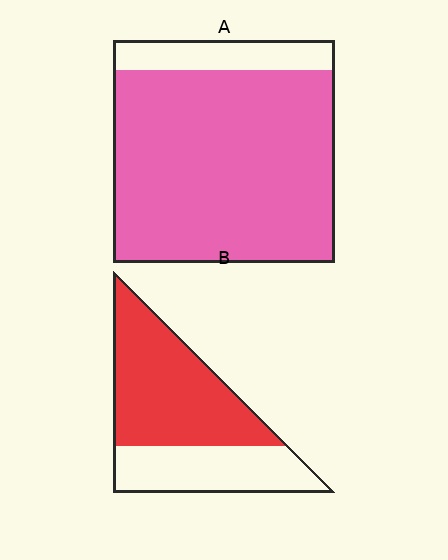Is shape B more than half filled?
Yes.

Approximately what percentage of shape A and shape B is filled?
A is approximately 85% and B is approximately 60%.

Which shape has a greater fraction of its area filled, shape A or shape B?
Shape A.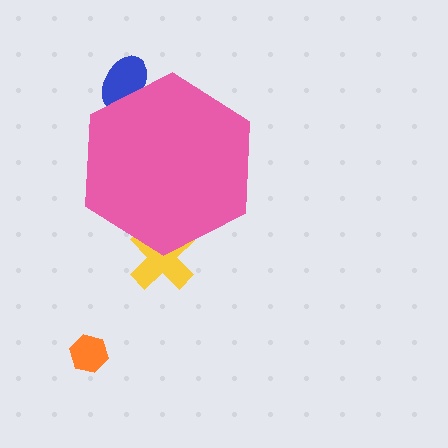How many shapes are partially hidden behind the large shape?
2 shapes are partially hidden.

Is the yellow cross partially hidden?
Yes, the yellow cross is partially hidden behind the pink hexagon.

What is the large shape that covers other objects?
A pink hexagon.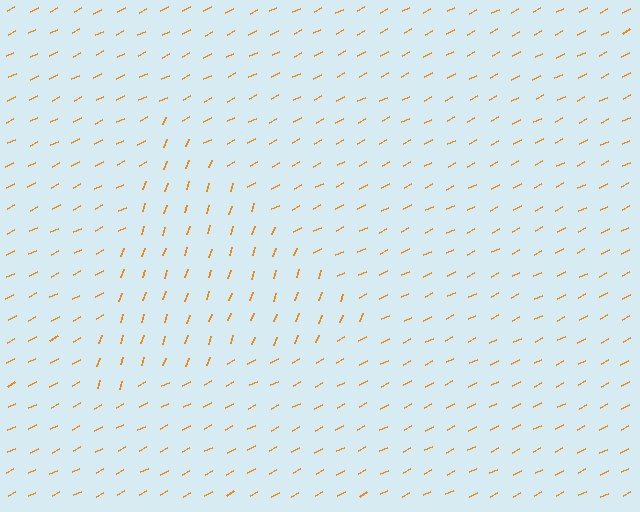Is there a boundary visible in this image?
Yes, there is a texture boundary formed by a change in line orientation.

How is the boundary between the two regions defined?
The boundary is defined purely by a change in line orientation (approximately 45 degrees difference). All lines are the same color and thickness.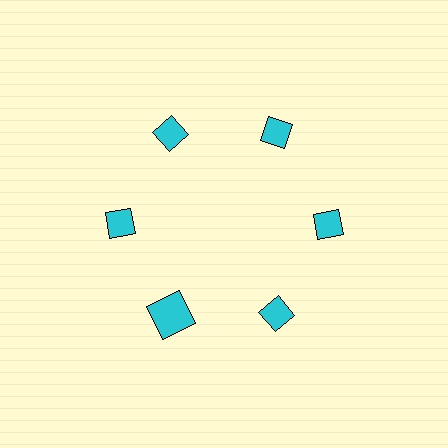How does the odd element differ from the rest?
It has a different shape: square instead of diamond.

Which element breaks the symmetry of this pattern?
The cyan square at roughly the 7 o'clock position breaks the symmetry. All other shapes are cyan diamonds.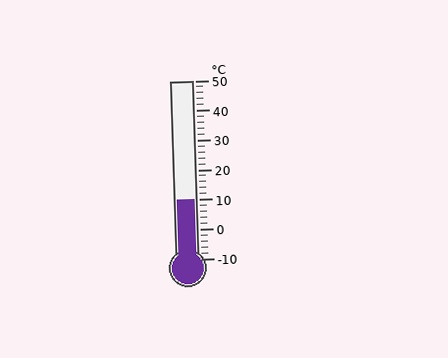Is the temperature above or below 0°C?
The temperature is above 0°C.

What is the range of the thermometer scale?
The thermometer scale ranges from -10°C to 50°C.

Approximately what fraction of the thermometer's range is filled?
The thermometer is filled to approximately 35% of its range.